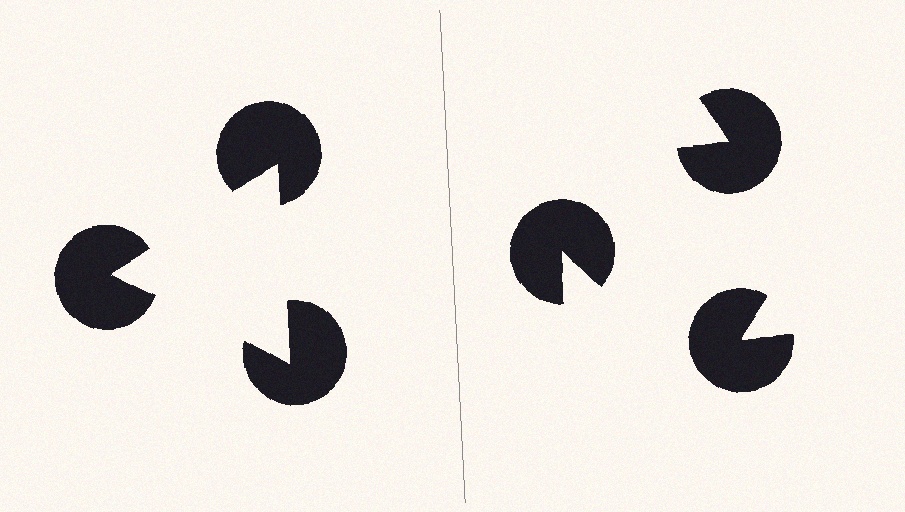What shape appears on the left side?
An illusory triangle.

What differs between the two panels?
The pac-man discs are positioned identically on both sides; only the wedge orientations differ. On the left they align to a triangle; on the right they are misaligned.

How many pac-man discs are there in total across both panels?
6 — 3 on each side.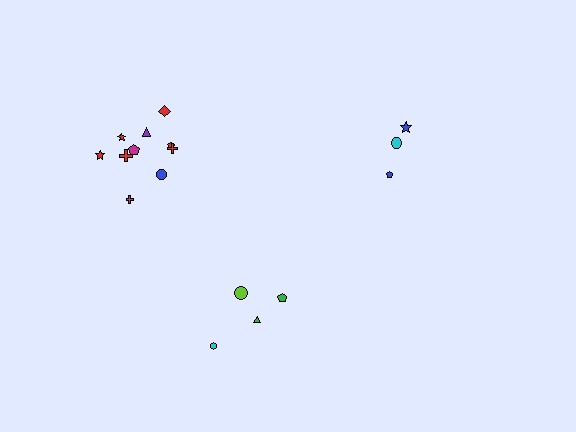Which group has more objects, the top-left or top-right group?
The top-left group.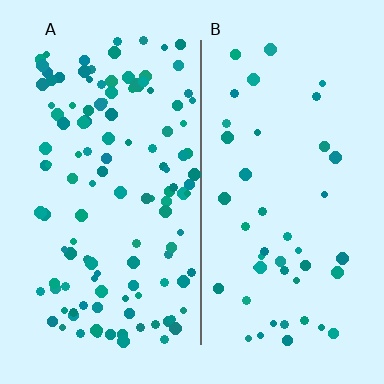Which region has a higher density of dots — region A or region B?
A (the left).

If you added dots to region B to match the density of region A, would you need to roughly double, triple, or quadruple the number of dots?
Approximately triple.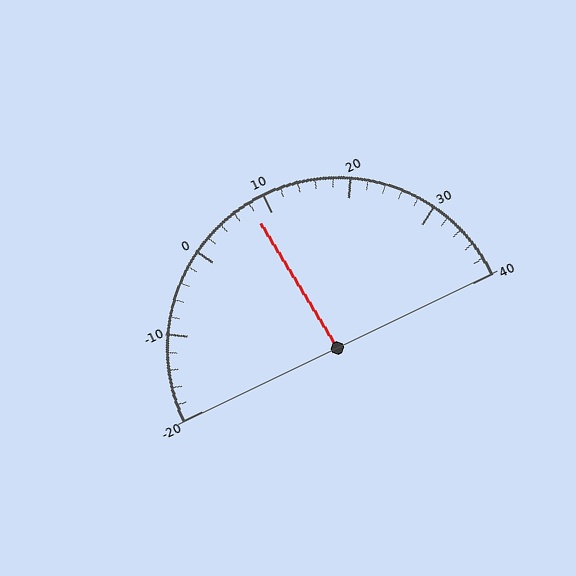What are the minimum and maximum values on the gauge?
The gauge ranges from -20 to 40.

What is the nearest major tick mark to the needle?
The nearest major tick mark is 10.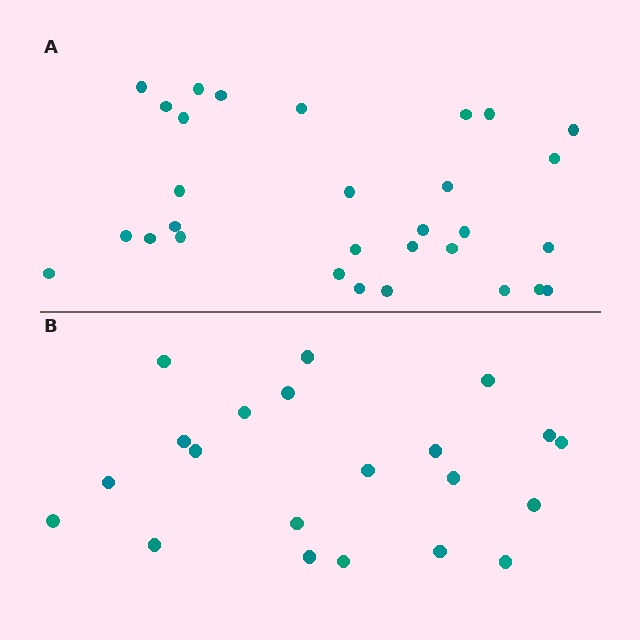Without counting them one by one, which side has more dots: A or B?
Region A (the top region) has more dots.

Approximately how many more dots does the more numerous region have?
Region A has roughly 8 or so more dots than region B.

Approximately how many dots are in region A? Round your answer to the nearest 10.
About 30 dots.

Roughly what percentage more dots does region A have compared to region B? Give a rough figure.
About 45% more.